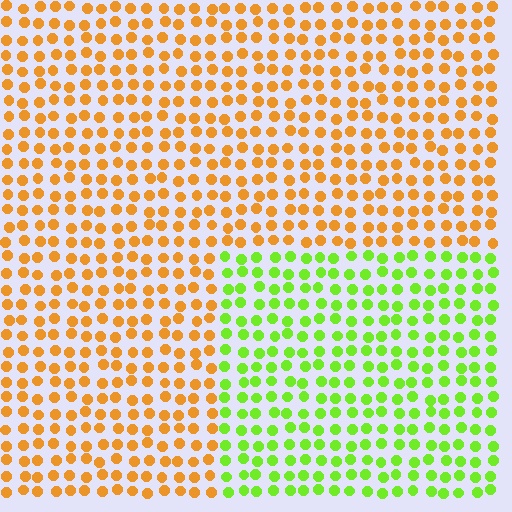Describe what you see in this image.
The image is filled with small orange elements in a uniform arrangement. A rectangle-shaped region is visible where the elements are tinted to a slightly different hue, forming a subtle color boundary.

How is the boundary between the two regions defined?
The boundary is defined purely by a slight shift in hue (about 65 degrees). Spacing, size, and orientation are identical on both sides.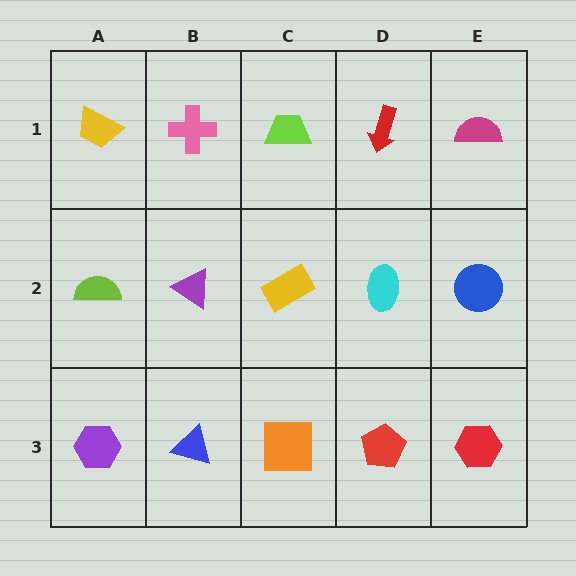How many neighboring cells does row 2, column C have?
4.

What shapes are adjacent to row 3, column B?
A purple triangle (row 2, column B), a purple hexagon (row 3, column A), an orange square (row 3, column C).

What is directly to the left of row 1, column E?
A red arrow.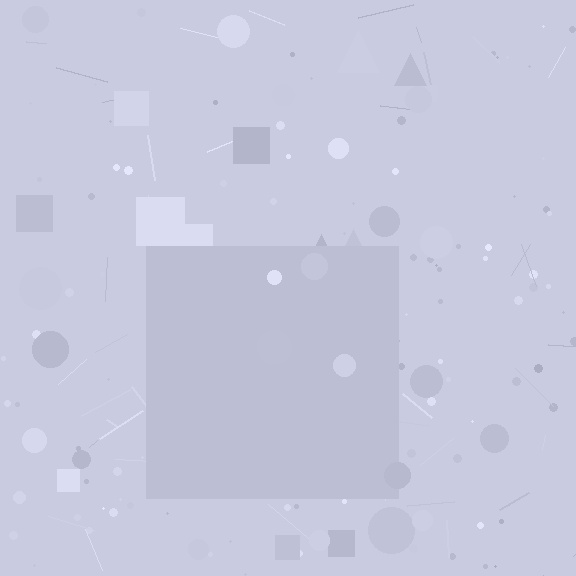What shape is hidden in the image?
A square is hidden in the image.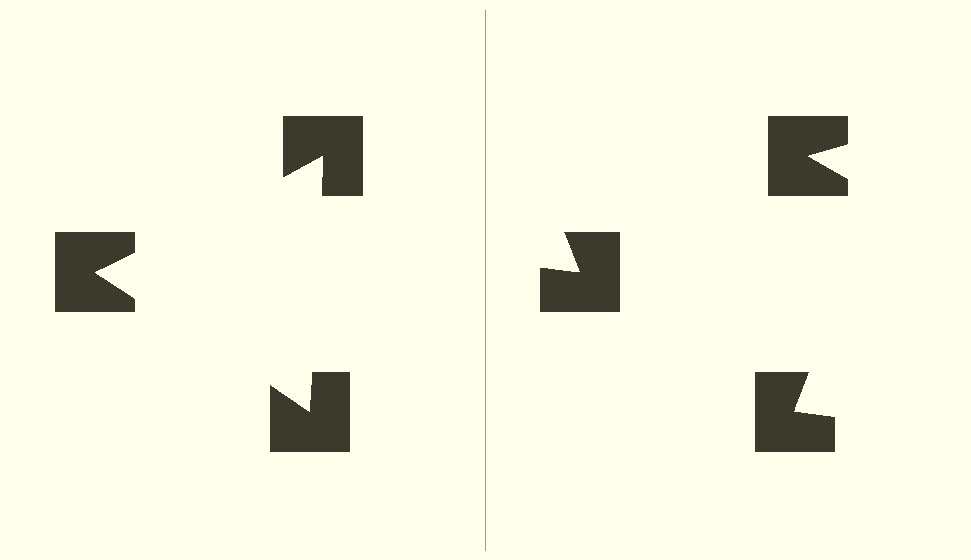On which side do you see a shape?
An illusory triangle appears on the left side. On the right side the wedge cuts are rotated, so no coherent shape forms.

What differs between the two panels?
The notched squares are positioned identically on both sides; only the wedge orientations differ. On the left they align to a triangle; on the right they are misaligned.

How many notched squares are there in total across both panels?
6 — 3 on each side.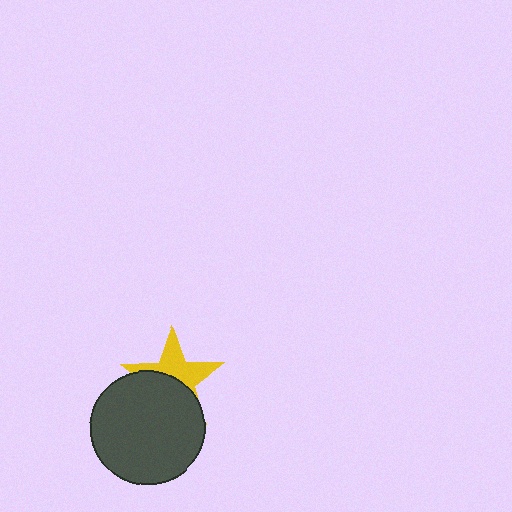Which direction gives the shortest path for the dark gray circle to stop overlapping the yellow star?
Moving down gives the shortest separation.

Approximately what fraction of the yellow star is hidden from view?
Roughly 52% of the yellow star is hidden behind the dark gray circle.